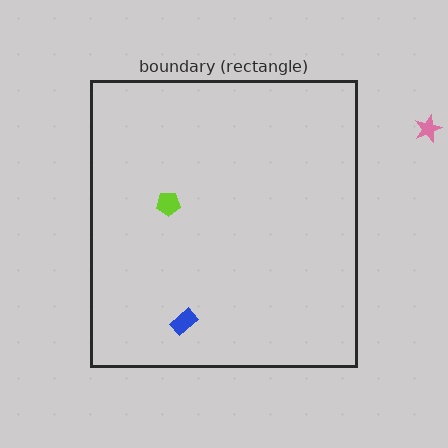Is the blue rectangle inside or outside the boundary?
Inside.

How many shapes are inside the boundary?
2 inside, 1 outside.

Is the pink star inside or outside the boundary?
Outside.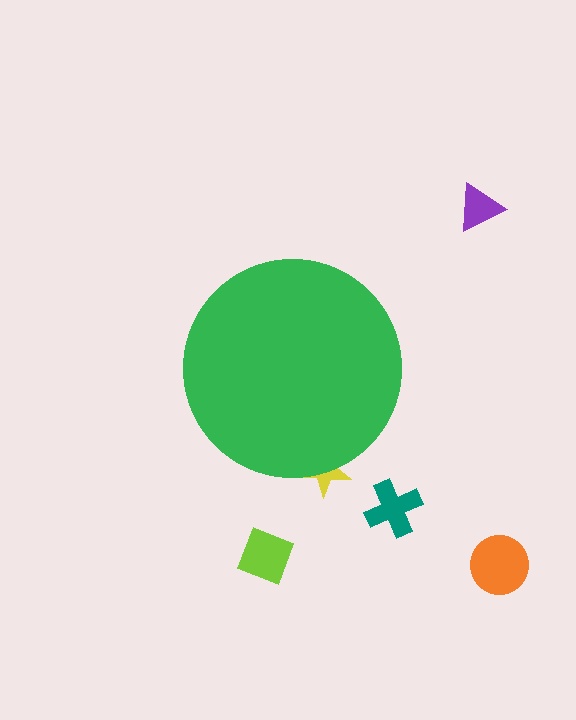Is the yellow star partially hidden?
Yes, the yellow star is partially hidden behind the green circle.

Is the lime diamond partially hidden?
No, the lime diamond is fully visible.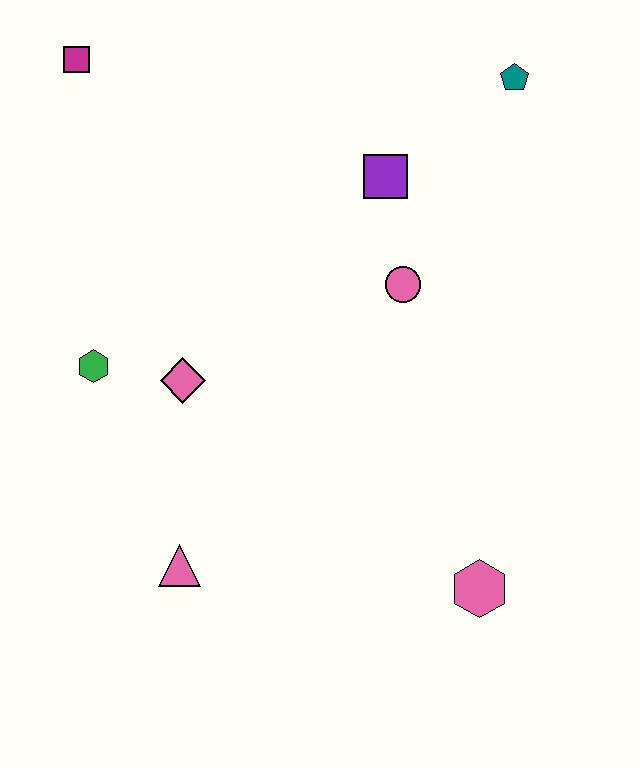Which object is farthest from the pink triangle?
The teal pentagon is farthest from the pink triangle.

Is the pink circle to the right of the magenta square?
Yes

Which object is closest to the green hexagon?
The pink diamond is closest to the green hexagon.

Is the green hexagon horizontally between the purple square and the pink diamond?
No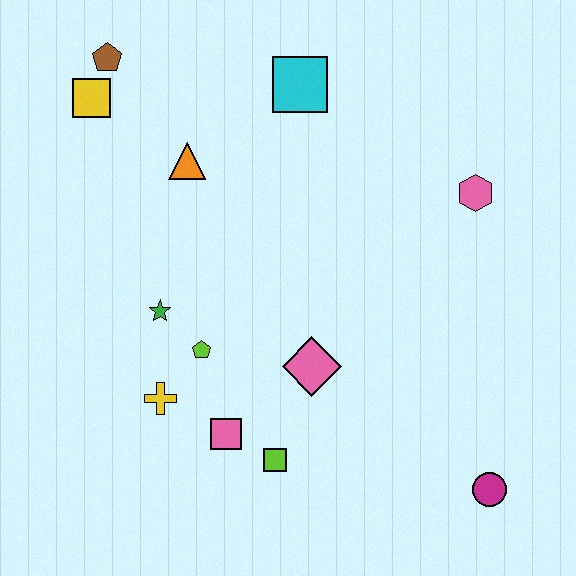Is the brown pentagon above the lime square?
Yes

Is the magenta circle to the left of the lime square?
No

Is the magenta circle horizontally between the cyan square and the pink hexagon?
No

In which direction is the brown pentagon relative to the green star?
The brown pentagon is above the green star.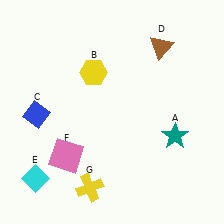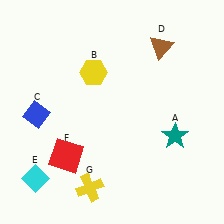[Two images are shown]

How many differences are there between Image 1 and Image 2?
There is 1 difference between the two images.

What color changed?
The square (F) changed from pink in Image 1 to red in Image 2.